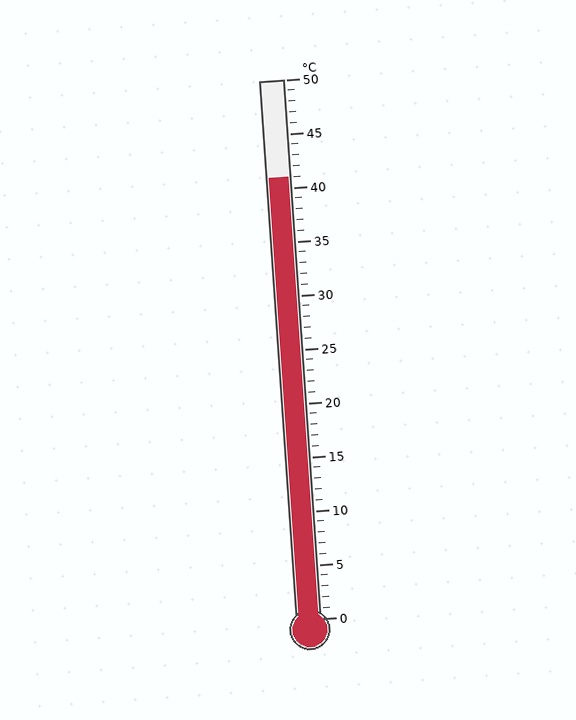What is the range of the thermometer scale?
The thermometer scale ranges from 0°C to 50°C.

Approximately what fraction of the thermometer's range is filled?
The thermometer is filled to approximately 80% of its range.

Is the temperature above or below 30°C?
The temperature is above 30°C.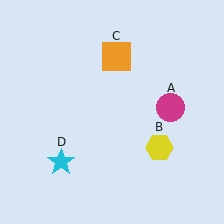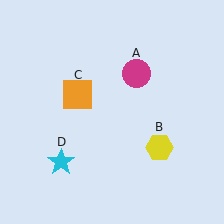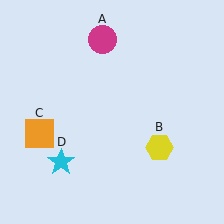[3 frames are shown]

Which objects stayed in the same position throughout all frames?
Yellow hexagon (object B) and cyan star (object D) remained stationary.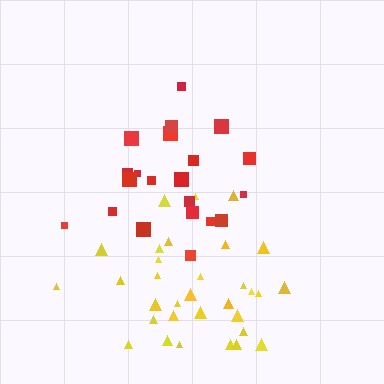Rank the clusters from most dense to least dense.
red, yellow.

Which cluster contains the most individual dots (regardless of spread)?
Yellow (32).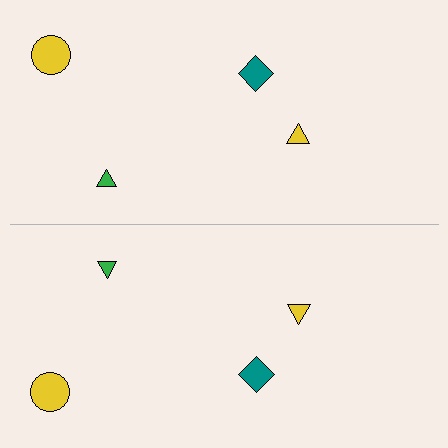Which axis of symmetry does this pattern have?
The pattern has a horizontal axis of symmetry running through the center of the image.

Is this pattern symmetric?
Yes, this pattern has bilateral (reflection) symmetry.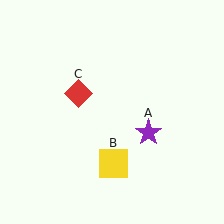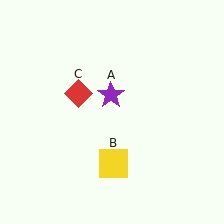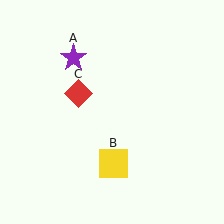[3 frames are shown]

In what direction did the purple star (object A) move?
The purple star (object A) moved up and to the left.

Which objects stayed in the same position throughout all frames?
Yellow square (object B) and red diamond (object C) remained stationary.